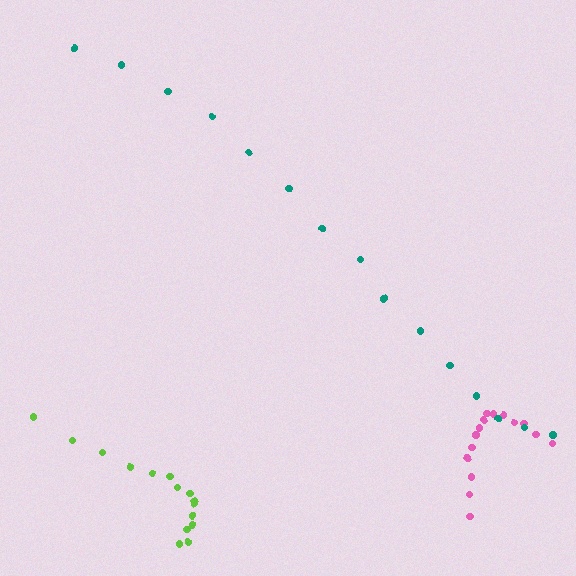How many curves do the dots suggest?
There are 3 distinct paths.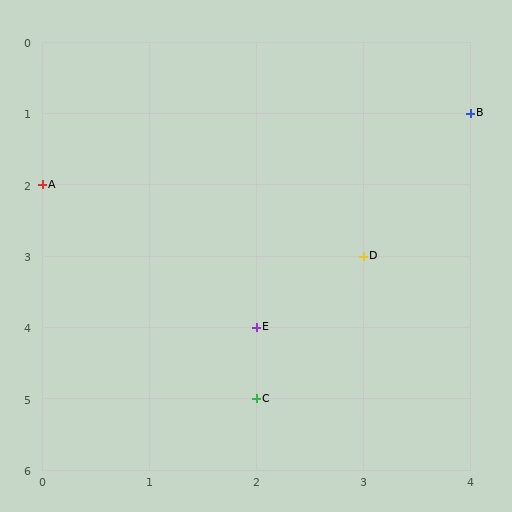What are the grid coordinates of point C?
Point C is at grid coordinates (2, 5).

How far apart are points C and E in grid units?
Points C and E are 1 row apart.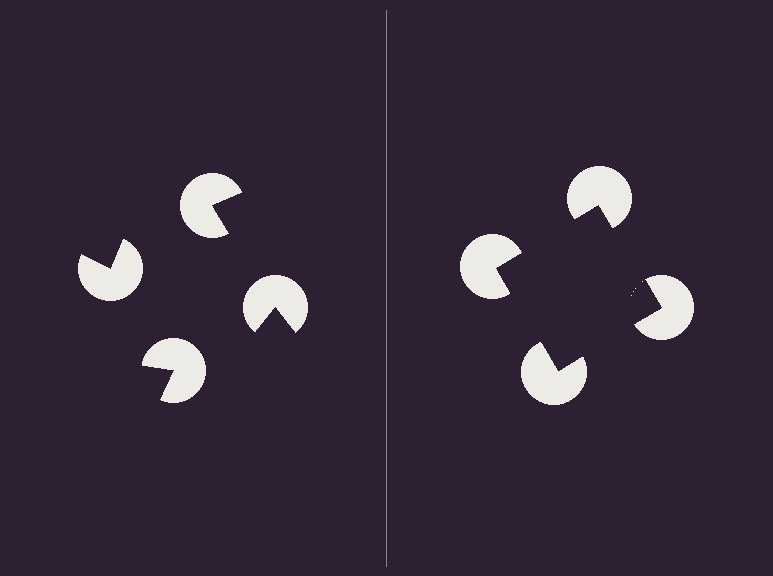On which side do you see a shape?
An illusory square appears on the right side. On the left side the wedge cuts are rotated, so no coherent shape forms.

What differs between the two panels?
The pac-man discs are positioned identically on both sides; only the wedge orientations differ. On the right they align to a square; on the left they are misaligned.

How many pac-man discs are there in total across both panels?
8 — 4 on each side.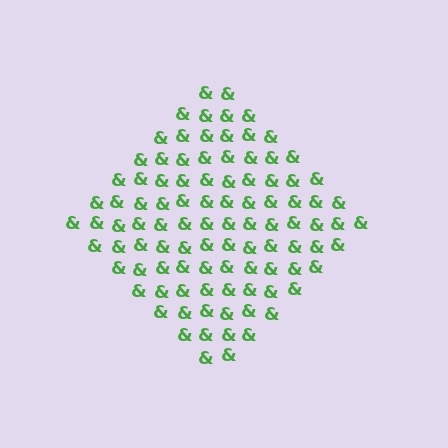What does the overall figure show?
The overall figure shows a diamond.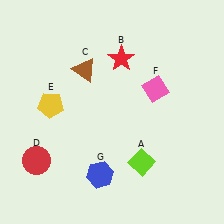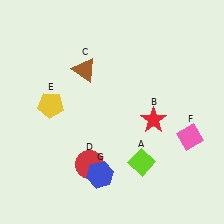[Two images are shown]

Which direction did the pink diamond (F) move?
The pink diamond (F) moved down.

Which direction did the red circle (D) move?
The red circle (D) moved right.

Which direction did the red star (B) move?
The red star (B) moved down.